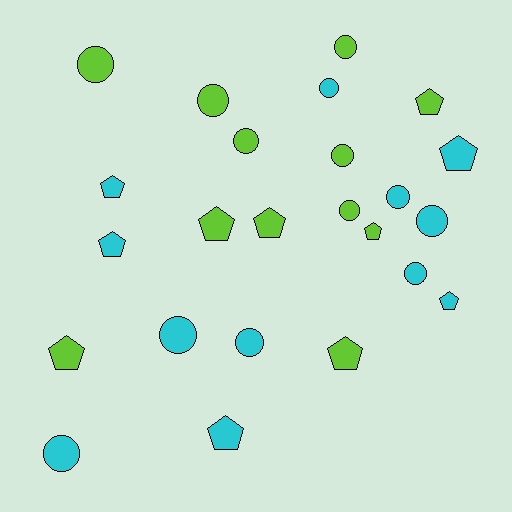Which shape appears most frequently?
Circle, with 13 objects.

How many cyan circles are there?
There are 7 cyan circles.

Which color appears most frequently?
Cyan, with 12 objects.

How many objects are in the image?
There are 24 objects.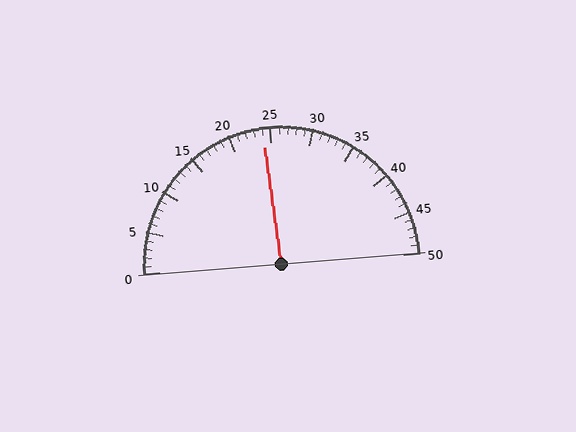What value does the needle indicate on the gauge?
The needle indicates approximately 24.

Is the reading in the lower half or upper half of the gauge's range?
The reading is in the lower half of the range (0 to 50).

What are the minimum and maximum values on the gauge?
The gauge ranges from 0 to 50.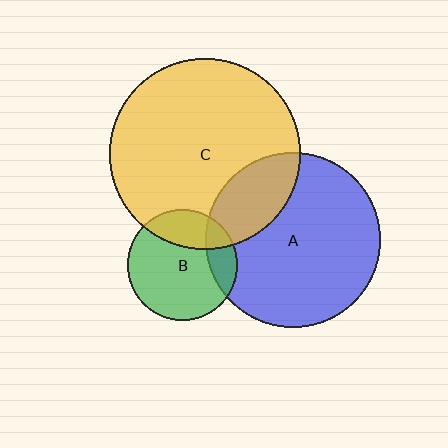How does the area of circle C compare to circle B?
Approximately 3.0 times.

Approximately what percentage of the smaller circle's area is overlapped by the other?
Approximately 20%.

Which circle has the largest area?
Circle C (yellow).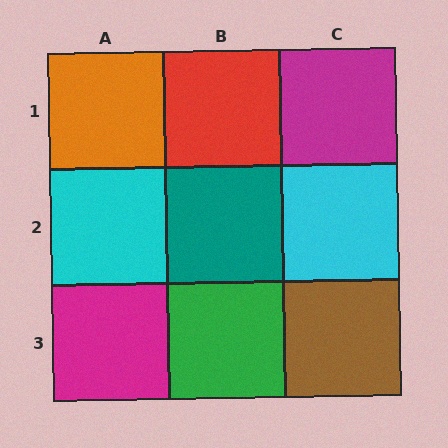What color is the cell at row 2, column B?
Teal.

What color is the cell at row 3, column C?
Brown.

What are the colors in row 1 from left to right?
Orange, red, magenta.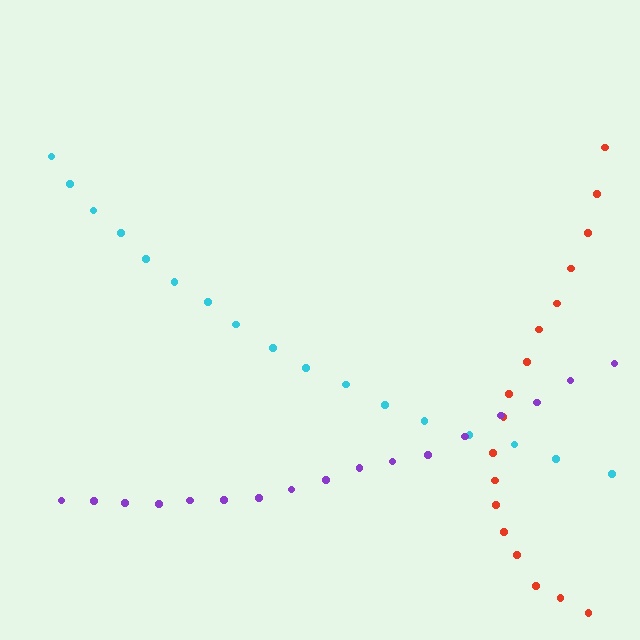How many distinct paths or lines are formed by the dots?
There are 3 distinct paths.